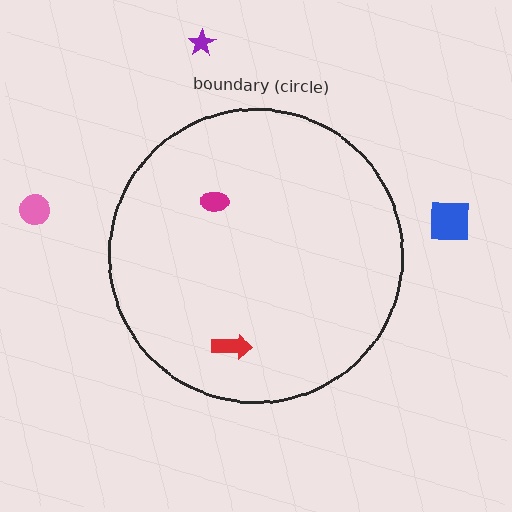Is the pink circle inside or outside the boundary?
Outside.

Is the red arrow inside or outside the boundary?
Inside.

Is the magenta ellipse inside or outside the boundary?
Inside.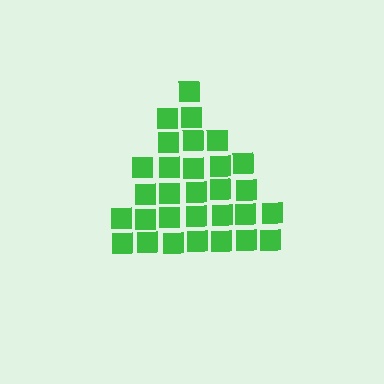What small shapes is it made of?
It is made of small squares.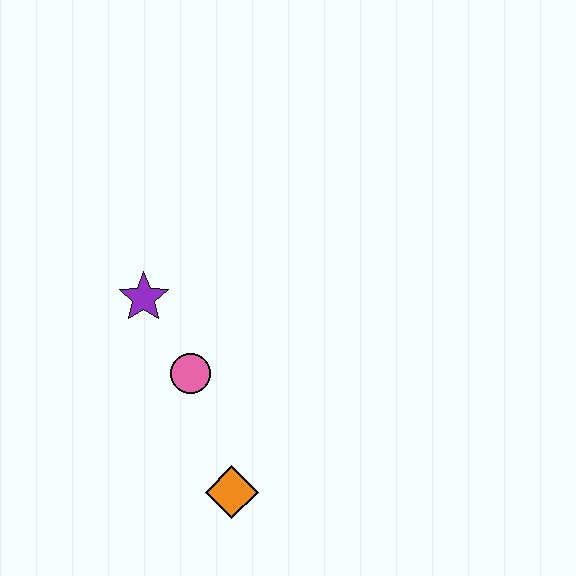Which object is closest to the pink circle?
The purple star is closest to the pink circle.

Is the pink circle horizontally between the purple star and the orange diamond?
Yes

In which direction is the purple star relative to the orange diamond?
The purple star is above the orange diamond.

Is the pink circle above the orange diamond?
Yes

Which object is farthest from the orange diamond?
The purple star is farthest from the orange diamond.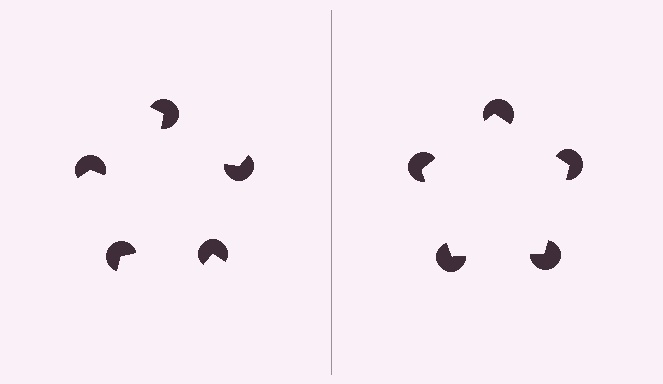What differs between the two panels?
The pac-man discs are positioned identically on both sides; only the wedge orientations differ. On the right they align to a pentagon; on the left they are misaligned.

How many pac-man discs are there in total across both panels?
10 — 5 on each side.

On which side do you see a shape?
An illusory pentagon appears on the right side. On the left side the wedge cuts are rotated, so no coherent shape forms.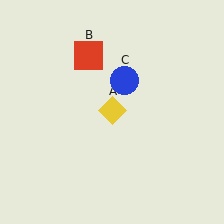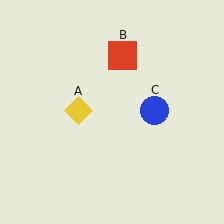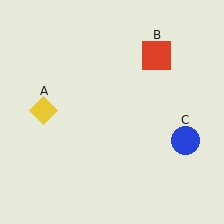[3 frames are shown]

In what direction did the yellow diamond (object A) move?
The yellow diamond (object A) moved left.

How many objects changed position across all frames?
3 objects changed position: yellow diamond (object A), red square (object B), blue circle (object C).